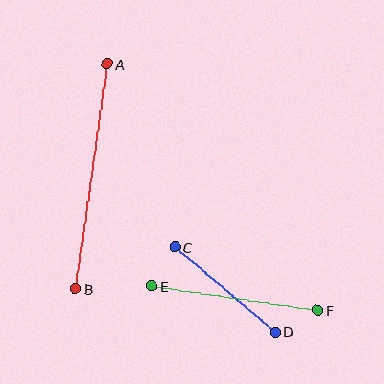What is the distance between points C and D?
The distance is approximately 132 pixels.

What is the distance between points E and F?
The distance is approximately 168 pixels.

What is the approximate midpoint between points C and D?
The midpoint is at approximately (225, 290) pixels.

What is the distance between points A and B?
The distance is approximately 227 pixels.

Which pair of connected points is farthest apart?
Points A and B are farthest apart.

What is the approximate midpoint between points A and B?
The midpoint is at approximately (91, 176) pixels.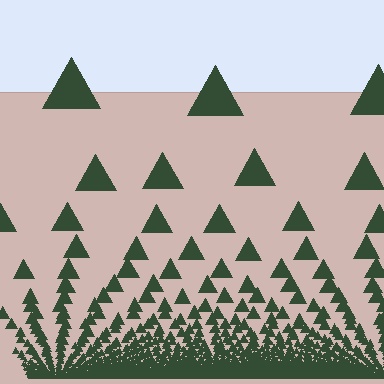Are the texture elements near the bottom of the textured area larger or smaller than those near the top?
Smaller. The gradient is inverted — elements near the bottom are smaller and denser.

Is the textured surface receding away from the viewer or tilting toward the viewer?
The surface appears to tilt toward the viewer. Texture elements get larger and sparser toward the top.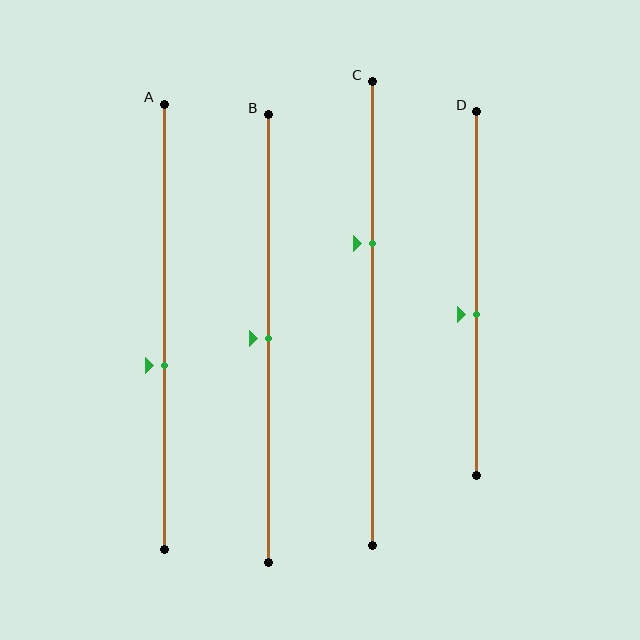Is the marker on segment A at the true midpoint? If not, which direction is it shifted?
No, the marker on segment A is shifted downward by about 9% of the segment length.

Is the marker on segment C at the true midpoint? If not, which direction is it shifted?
No, the marker on segment C is shifted upward by about 15% of the segment length.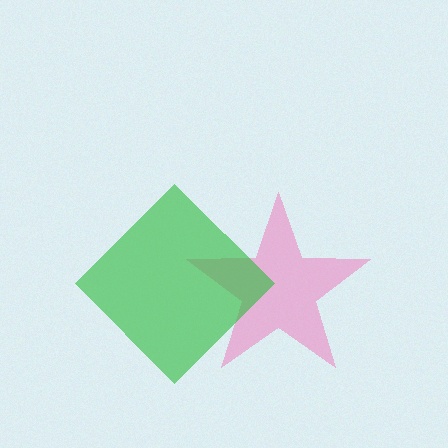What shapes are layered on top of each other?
The layered shapes are: a pink star, a green diamond.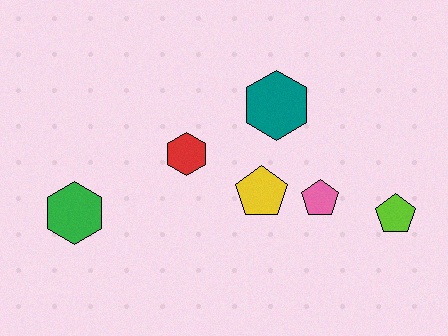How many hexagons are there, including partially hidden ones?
There are 3 hexagons.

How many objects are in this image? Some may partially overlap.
There are 6 objects.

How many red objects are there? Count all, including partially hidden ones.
There is 1 red object.